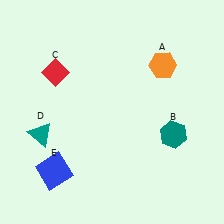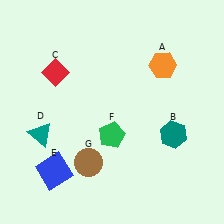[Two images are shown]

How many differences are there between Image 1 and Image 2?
There are 2 differences between the two images.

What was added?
A green pentagon (F), a brown circle (G) were added in Image 2.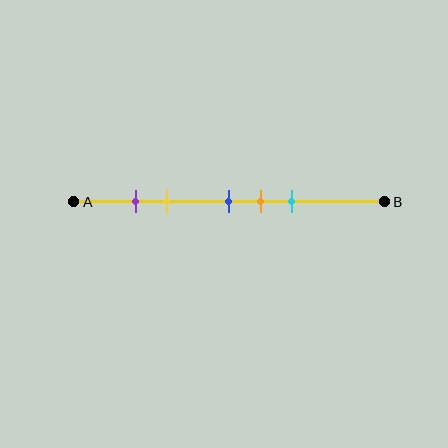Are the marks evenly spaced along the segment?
No, the marks are not evenly spaced.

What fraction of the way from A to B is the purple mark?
The purple mark is approximately 20% (0.2) of the way from A to B.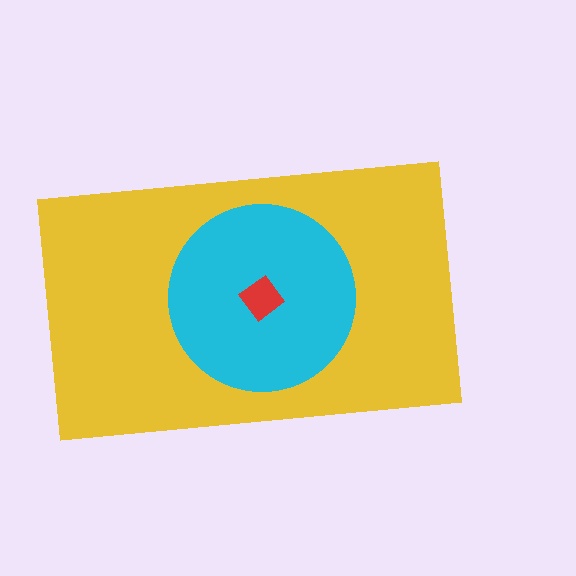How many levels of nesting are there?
3.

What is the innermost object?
The red diamond.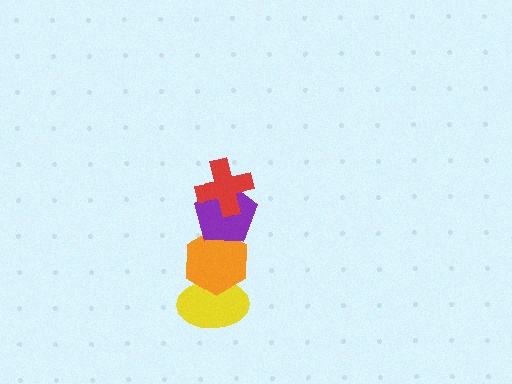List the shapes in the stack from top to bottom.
From top to bottom: the red cross, the purple pentagon, the orange hexagon, the yellow ellipse.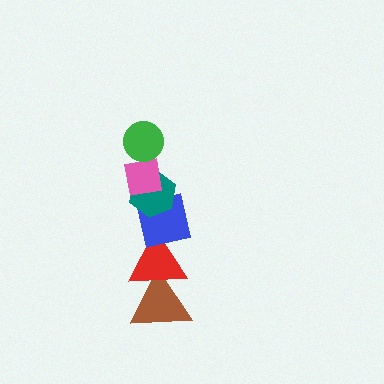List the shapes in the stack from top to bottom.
From top to bottom: the green circle, the pink square, the teal hexagon, the blue square, the red triangle, the brown triangle.